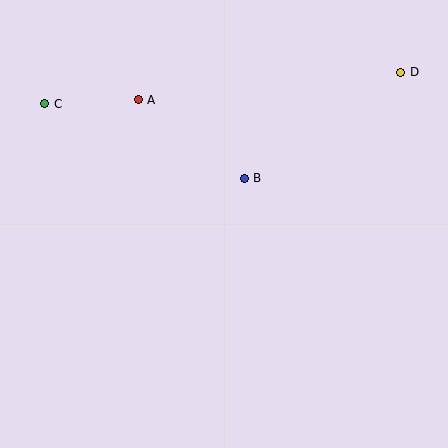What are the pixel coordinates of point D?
Point D is at (401, 72).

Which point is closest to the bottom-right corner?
Point B is closest to the bottom-right corner.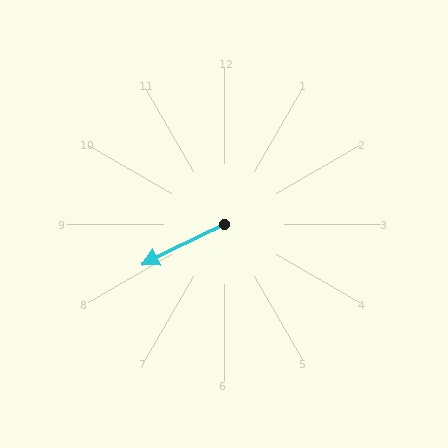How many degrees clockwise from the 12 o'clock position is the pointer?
Approximately 244 degrees.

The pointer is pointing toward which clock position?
Roughly 8 o'clock.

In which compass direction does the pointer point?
Southwest.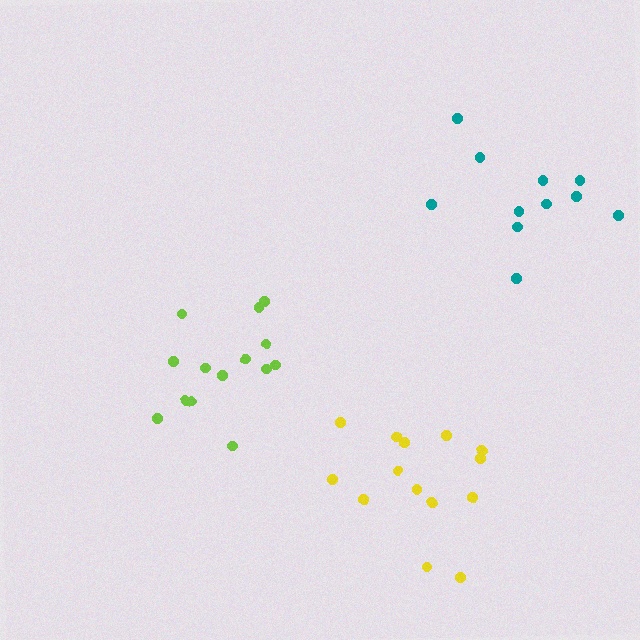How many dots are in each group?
Group 1: 11 dots, Group 2: 14 dots, Group 3: 14 dots (39 total).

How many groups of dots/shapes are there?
There are 3 groups.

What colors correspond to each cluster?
The clusters are colored: teal, lime, yellow.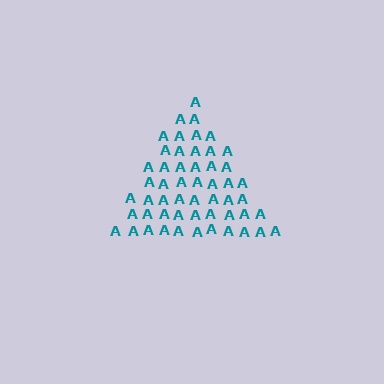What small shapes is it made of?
It is made of small letter A's.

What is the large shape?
The large shape is a triangle.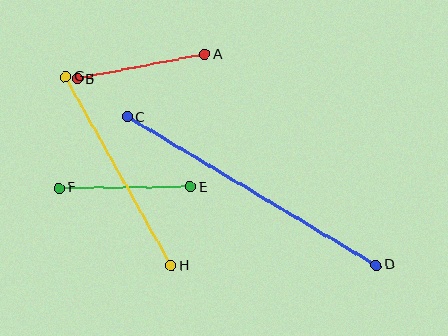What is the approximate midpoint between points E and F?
The midpoint is at approximately (125, 187) pixels.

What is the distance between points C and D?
The distance is approximately 289 pixels.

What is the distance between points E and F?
The distance is approximately 131 pixels.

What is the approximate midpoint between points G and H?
The midpoint is at approximately (118, 171) pixels.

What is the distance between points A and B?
The distance is approximately 130 pixels.